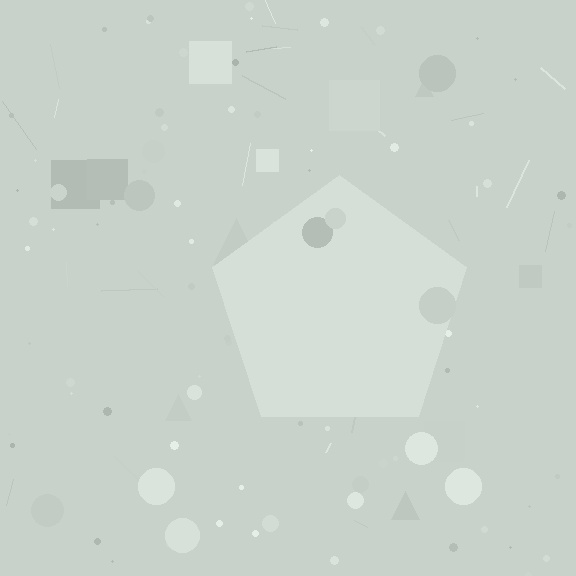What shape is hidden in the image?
A pentagon is hidden in the image.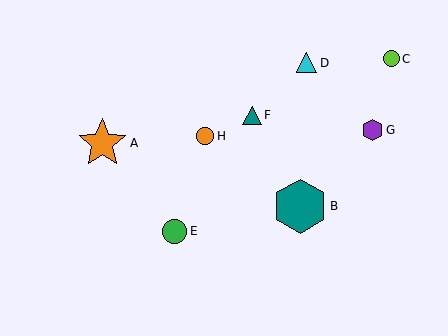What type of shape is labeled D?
Shape D is a cyan triangle.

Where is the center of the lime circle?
The center of the lime circle is at (391, 59).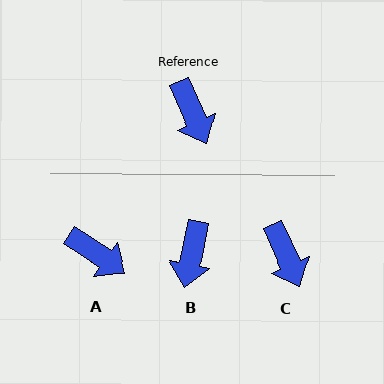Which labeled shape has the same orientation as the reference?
C.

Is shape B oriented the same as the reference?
No, it is off by about 36 degrees.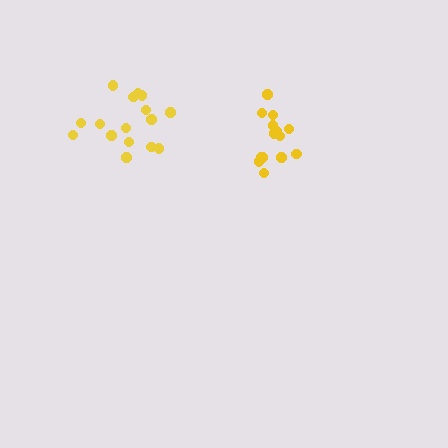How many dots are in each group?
Group 1: 16 dots, Group 2: 14 dots (30 total).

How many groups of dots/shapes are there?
There are 2 groups.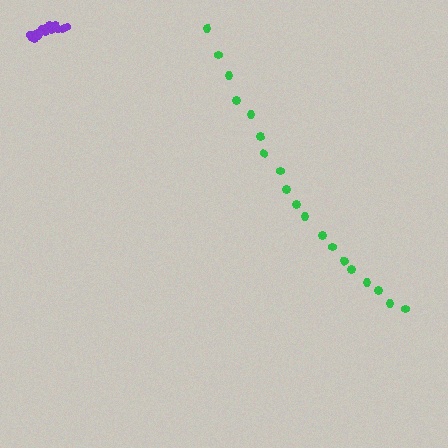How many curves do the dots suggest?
There are 2 distinct paths.